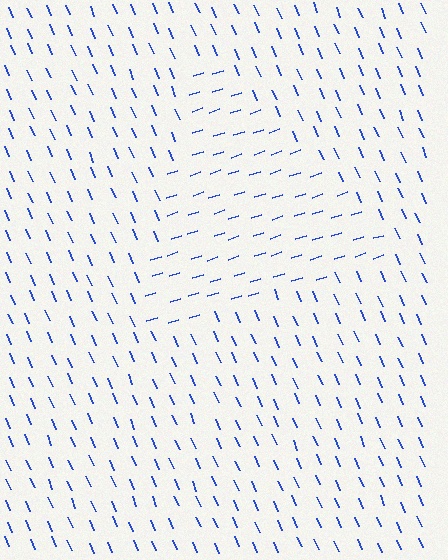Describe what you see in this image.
The image is filled with small blue line segments. A triangle region in the image has lines oriented differently from the surrounding lines, creating a visible texture boundary.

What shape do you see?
I see a triangle.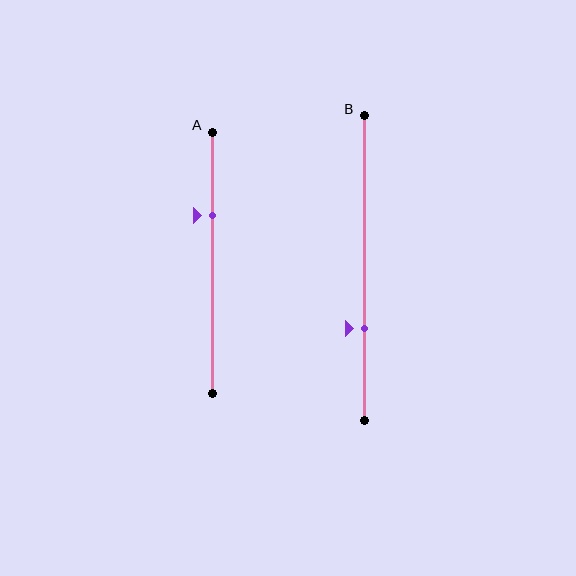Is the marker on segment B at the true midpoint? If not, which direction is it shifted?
No, the marker on segment B is shifted downward by about 20% of the segment length.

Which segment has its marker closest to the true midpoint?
Segment A has its marker closest to the true midpoint.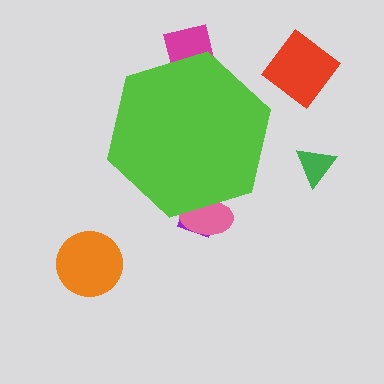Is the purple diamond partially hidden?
Yes, the purple diamond is partially hidden behind the lime hexagon.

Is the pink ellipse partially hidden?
Yes, the pink ellipse is partially hidden behind the lime hexagon.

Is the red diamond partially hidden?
No, the red diamond is fully visible.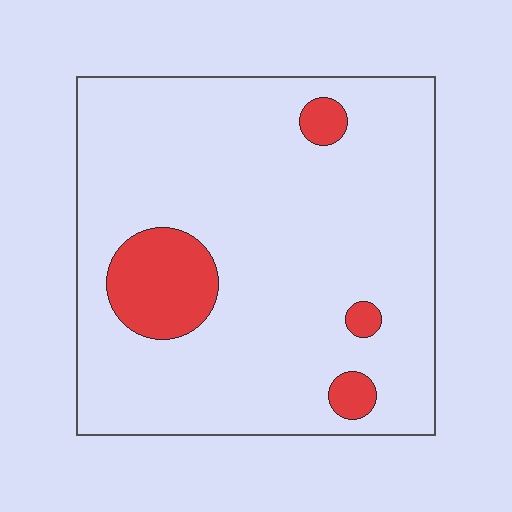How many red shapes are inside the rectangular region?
4.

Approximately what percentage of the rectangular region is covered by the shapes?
Approximately 10%.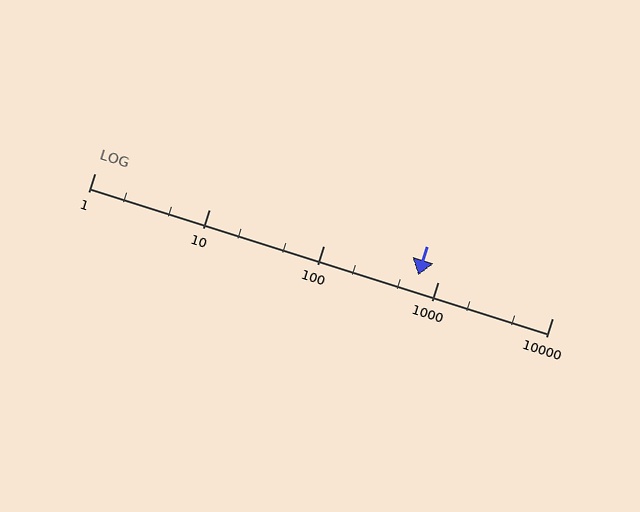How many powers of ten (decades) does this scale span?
The scale spans 4 decades, from 1 to 10000.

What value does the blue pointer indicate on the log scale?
The pointer indicates approximately 670.